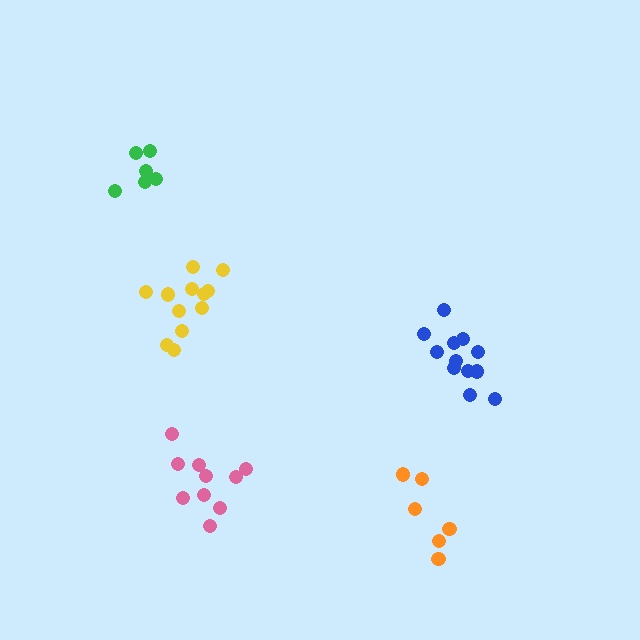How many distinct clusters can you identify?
There are 5 distinct clusters.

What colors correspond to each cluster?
The clusters are colored: pink, yellow, green, orange, blue.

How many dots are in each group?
Group 1: 10 dots, Group 2: 12 dots, Group 3: 6 dots, Group 4: 6 dots, Group 5: 12 dots (46 total).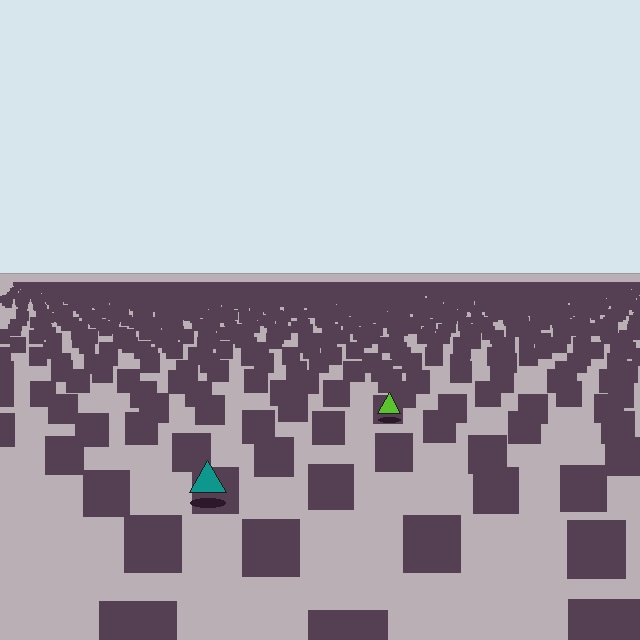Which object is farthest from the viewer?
The lime triangle is farthest from the viewer. It appears smaller and the ground texture around it is denser.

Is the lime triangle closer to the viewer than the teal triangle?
No. The teal triangle is closer — you can tell from the texture gradient: the ground texture is coarser near it.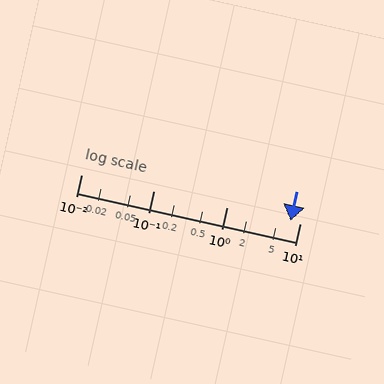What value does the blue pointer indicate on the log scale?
The pointer indicates approximately 7.4.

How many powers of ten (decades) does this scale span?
The scale spans 3 decades, from 0.01 to 10.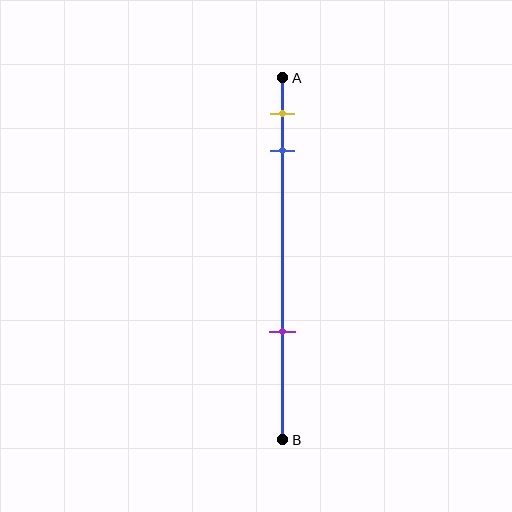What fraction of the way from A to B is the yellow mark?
The yellow mark is approximately 10% (0.1) of the way from A to B.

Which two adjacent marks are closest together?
The yellow and blue marks are the closest adjacent pair.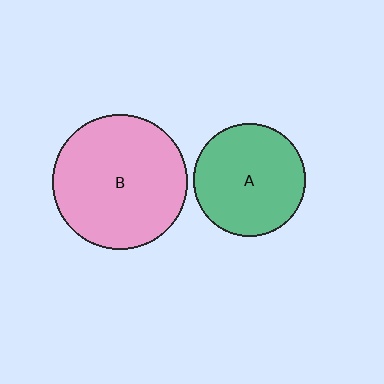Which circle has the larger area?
Circle B (pink).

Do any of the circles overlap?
No, none of the circles overlap.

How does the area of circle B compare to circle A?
Approximately 1.5 times.